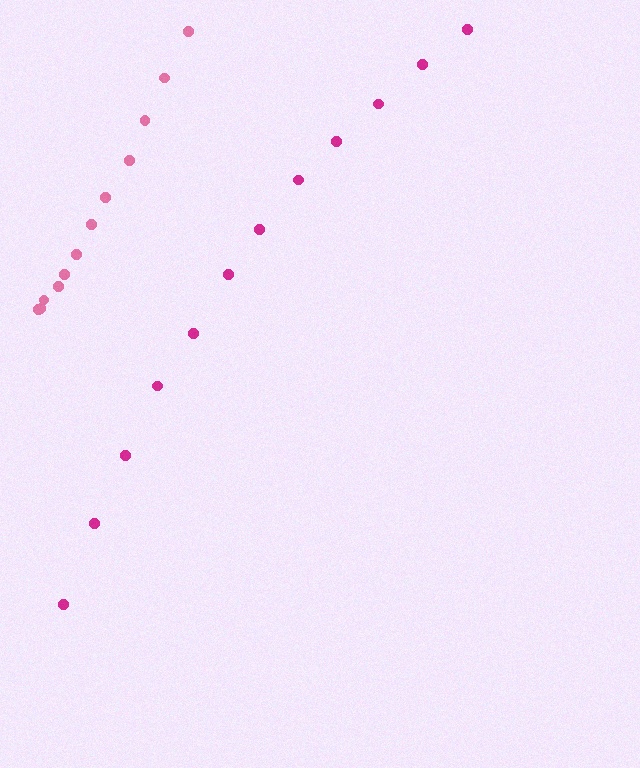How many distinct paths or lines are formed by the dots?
There are 2 distinct paths.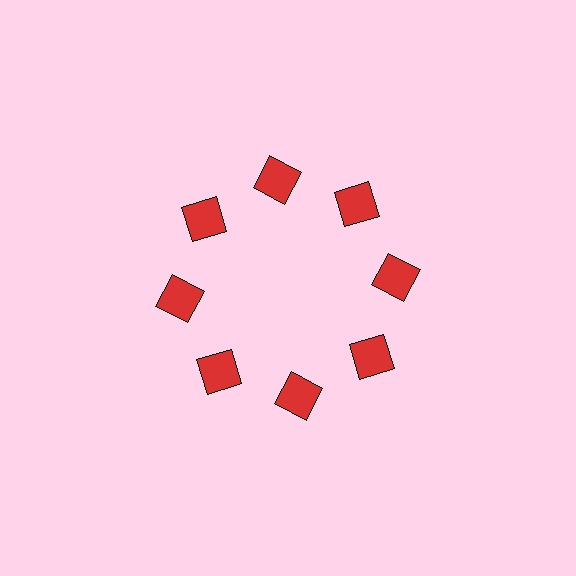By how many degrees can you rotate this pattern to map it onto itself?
The pattern maps onto itself every 45 degrees of rotation.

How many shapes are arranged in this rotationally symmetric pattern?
There are 8 shapes, arranged in 8 groups of 1.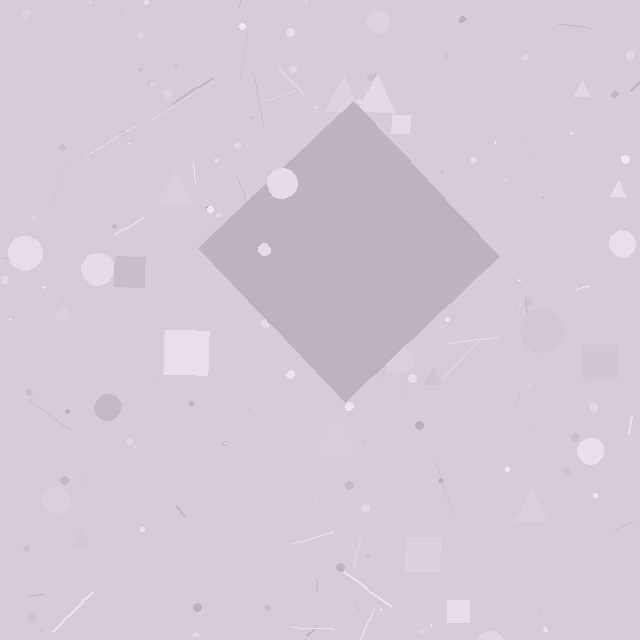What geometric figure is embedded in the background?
A diamond is embedded in the background.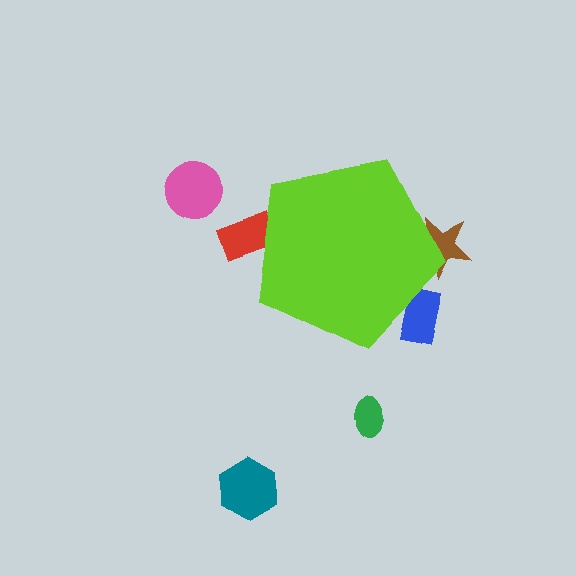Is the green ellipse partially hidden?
No, the green ellipse is fully visible.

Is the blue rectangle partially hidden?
Yes, the blue rectangle is partially hidden behind the lime pentagon.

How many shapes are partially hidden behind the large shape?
3 shapes are partially hidden.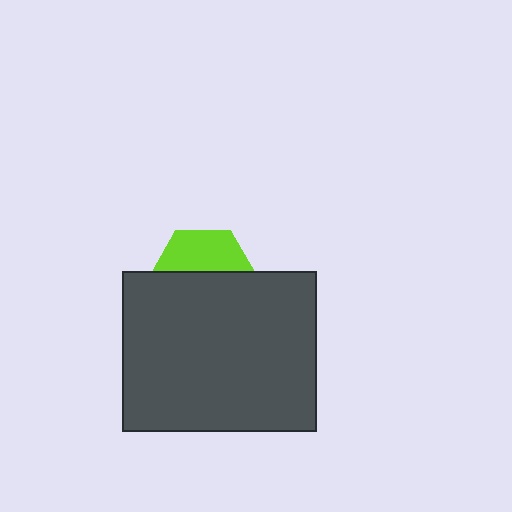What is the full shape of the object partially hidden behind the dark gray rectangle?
The partially hidden object is a lime hexagon.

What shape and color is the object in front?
The object in front is a dark gray rectangle.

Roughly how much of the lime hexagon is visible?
A small part of it is visible (roughly 41%).